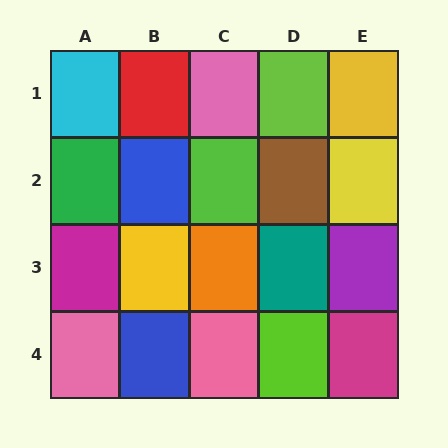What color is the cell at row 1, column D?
Lime.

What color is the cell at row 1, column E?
Yellow.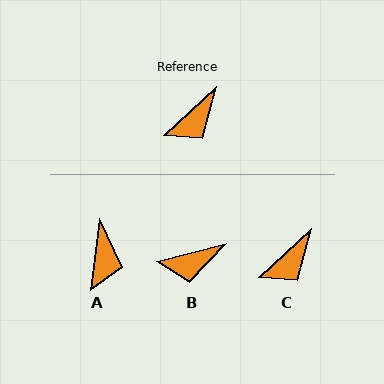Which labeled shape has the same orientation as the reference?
C.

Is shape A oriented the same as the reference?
No, it is off by about 41 degrees.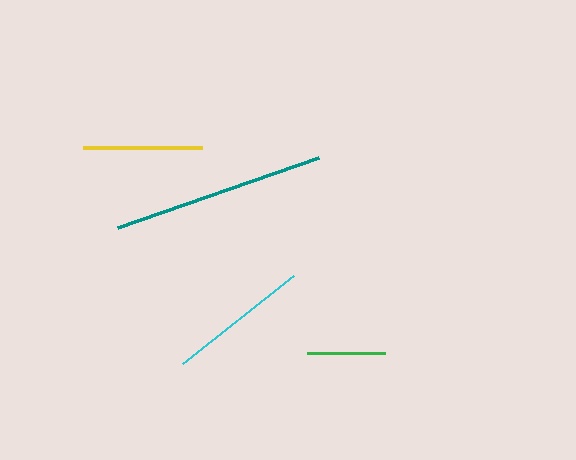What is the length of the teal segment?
The teal segment is approximately 212 pixels long.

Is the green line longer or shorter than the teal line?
The teal line is longer than the green line.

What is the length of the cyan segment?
The cyan segment is approximately 141 pixels long.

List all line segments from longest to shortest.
From longest to shortest: teal, cyan, yellow, green.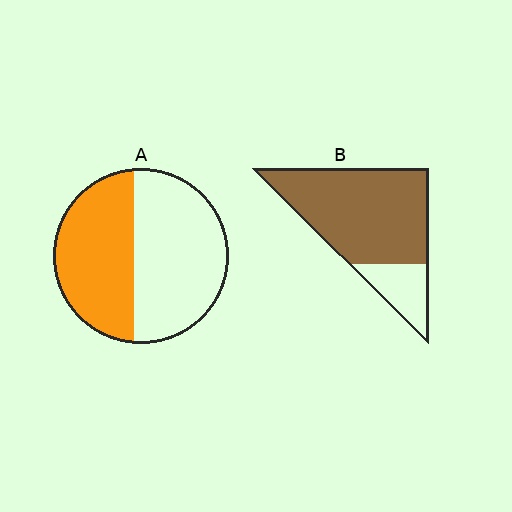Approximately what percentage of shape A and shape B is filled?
A is approximately 45% and B is approximately 80%.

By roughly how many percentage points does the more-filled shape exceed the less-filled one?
By roughly 35 percentage points (B over A).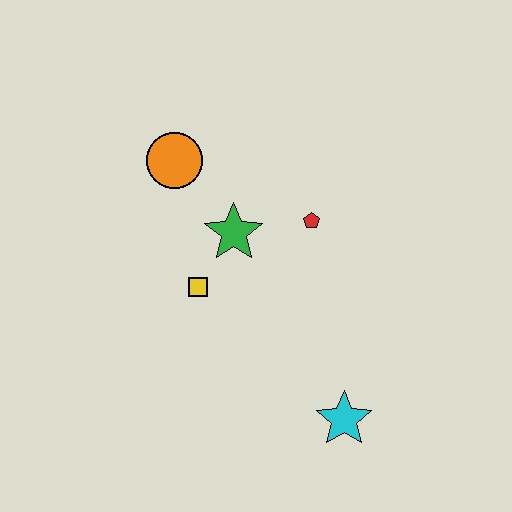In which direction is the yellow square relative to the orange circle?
The yellow square is below the orange circle.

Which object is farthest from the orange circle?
The cyan star is farthest from the orange circle.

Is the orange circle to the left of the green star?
Yes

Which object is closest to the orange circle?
The green star is closest to the orange circle.